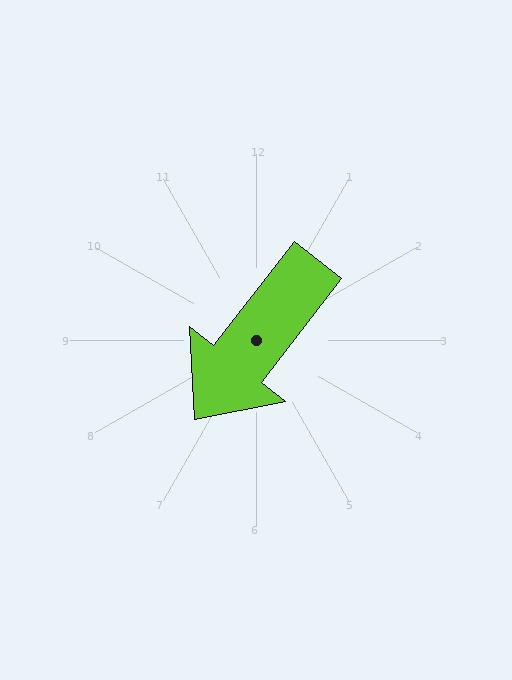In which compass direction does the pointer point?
Southwest.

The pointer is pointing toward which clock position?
Roughly 7 o'clock.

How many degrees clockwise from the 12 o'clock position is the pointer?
Approximately 218 degrees.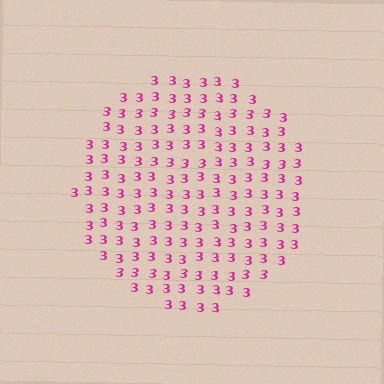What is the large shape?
The large shape is a circle.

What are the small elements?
The small elements are digit 3's.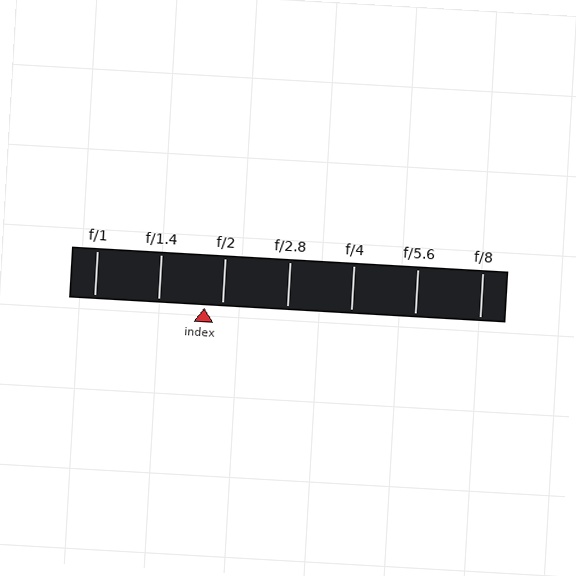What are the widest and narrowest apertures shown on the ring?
The widest aperture shown is f/1 and the narrowest is f/8.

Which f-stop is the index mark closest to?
The index mark is closest to f/2.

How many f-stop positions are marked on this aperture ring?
There are 7 f-stop positions marked.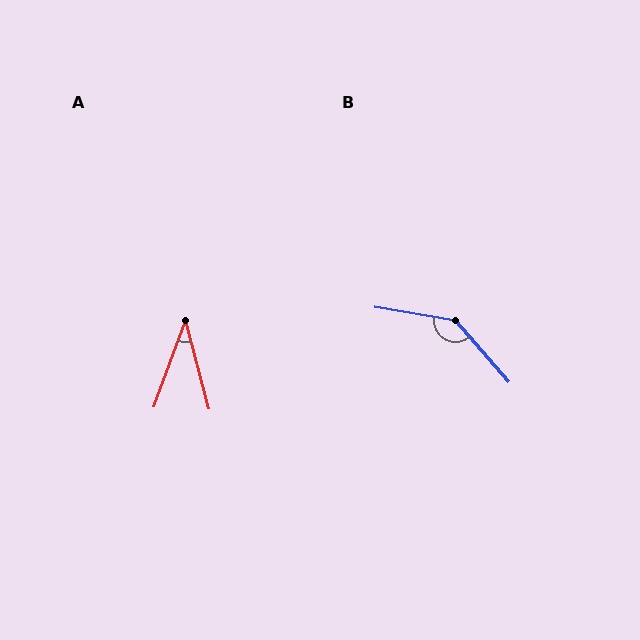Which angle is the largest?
B, at approximately 141 degrees.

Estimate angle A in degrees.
Approximately 35 degrees.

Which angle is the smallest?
A, at approximately 35 degrees.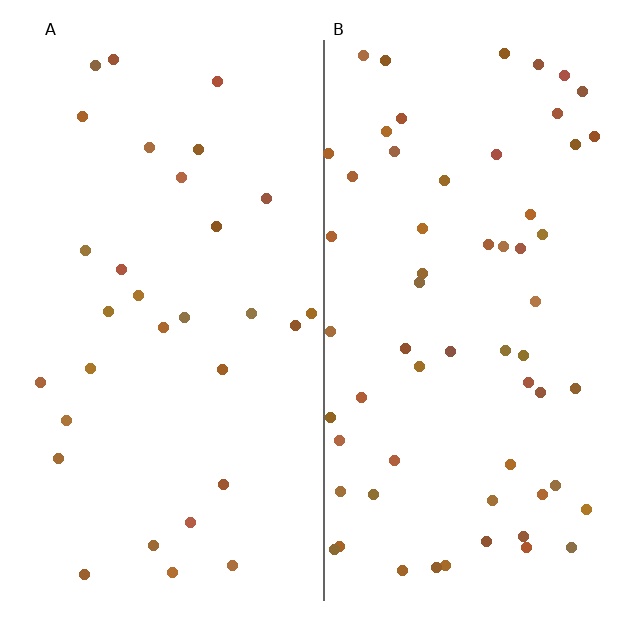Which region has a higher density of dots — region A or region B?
B (the right).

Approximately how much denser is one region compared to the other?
Approximately 1.9× — region B over region A.